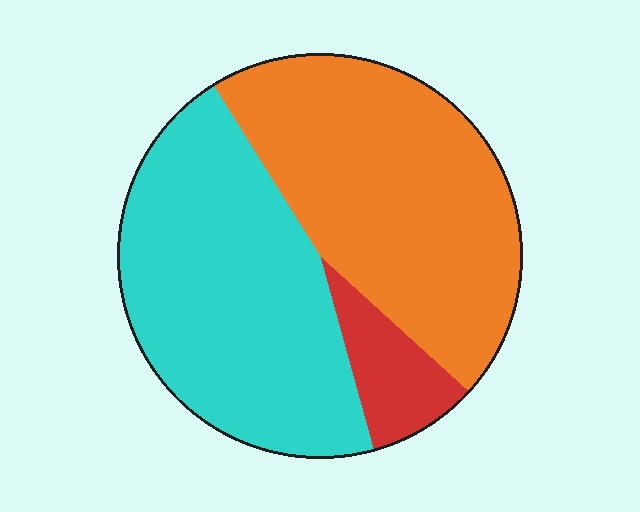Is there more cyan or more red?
Cyan.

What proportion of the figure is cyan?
Cyan covers roughly 45% of the figure.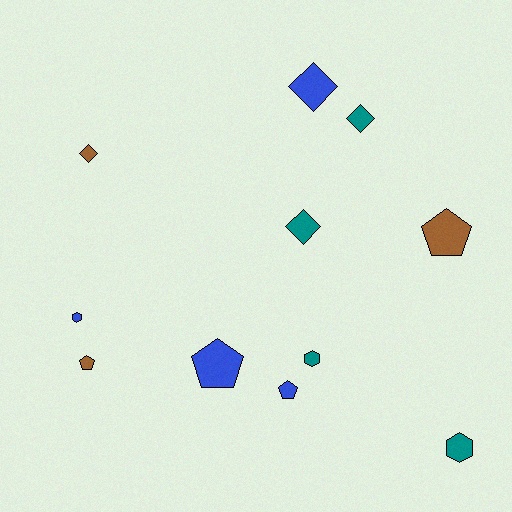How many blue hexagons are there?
There is 1 blue hexagon.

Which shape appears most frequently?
Diamond, with 4 objects.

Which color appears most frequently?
Teal, with 4 objects.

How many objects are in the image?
There are 11 objects.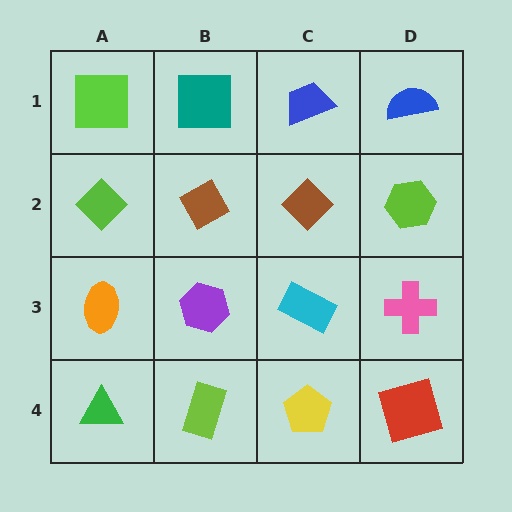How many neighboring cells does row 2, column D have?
3.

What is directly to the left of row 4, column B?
A green triangle.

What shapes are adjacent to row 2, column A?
A lime square (row 1, column A), an orange ellipse (row 3, column A), a brown diamond (row 2, column B).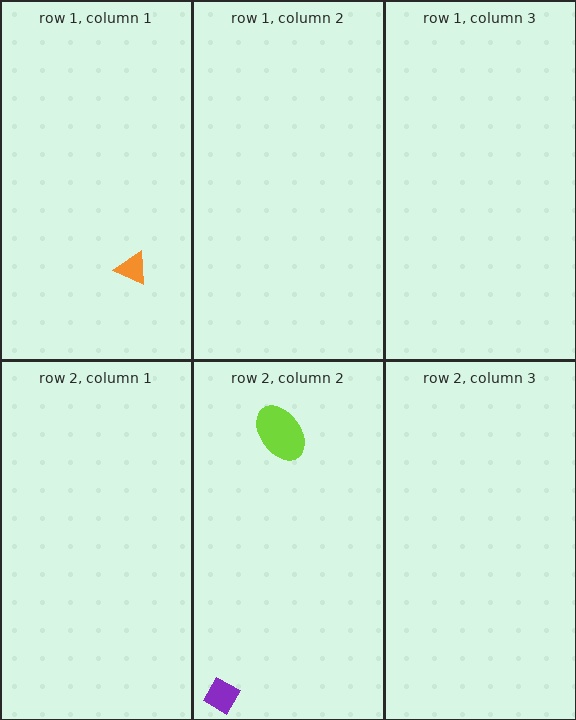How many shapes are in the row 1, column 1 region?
1.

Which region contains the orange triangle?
The row 1, column 1 region.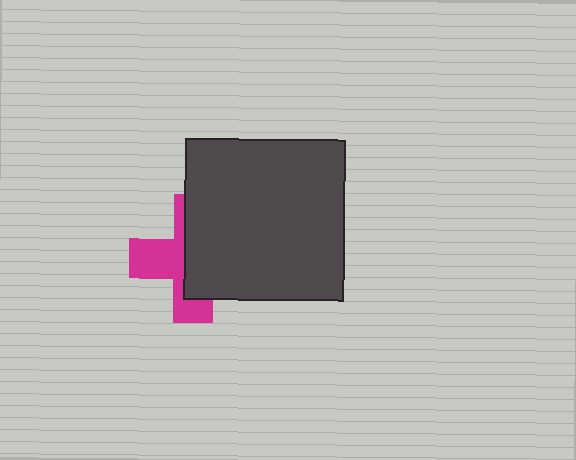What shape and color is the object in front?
The object in front is a dark gray square.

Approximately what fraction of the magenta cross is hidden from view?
Roughly 57% of the magenta cross is hidden behind the dark gray square.